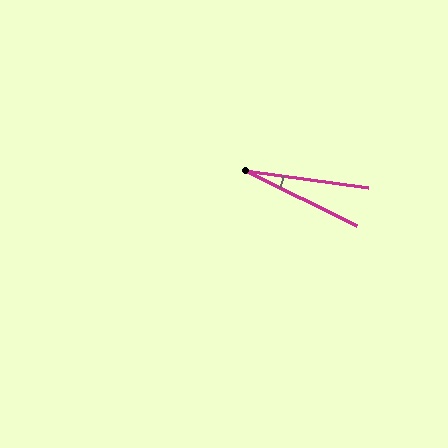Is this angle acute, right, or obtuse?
It is acute.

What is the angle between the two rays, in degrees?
Approximately 18 degrees.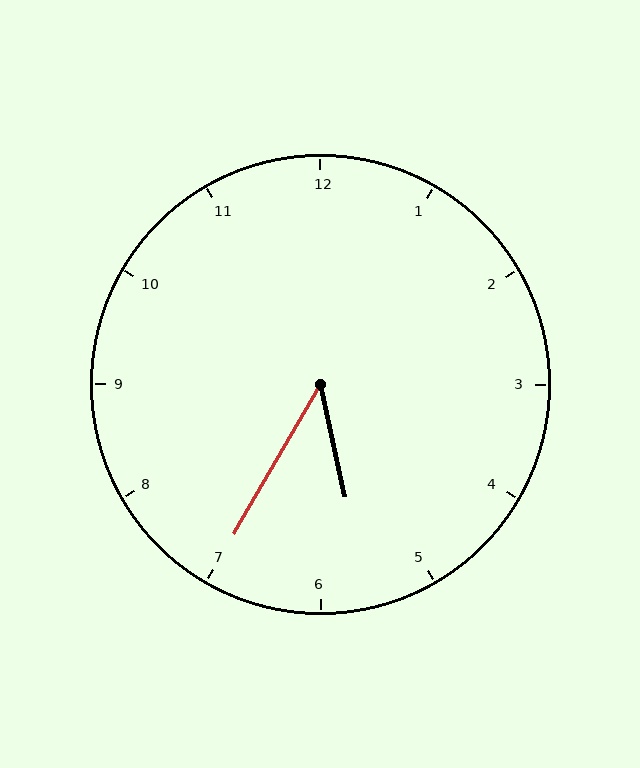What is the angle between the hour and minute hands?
Approximately 42 degrees.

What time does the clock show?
5:35.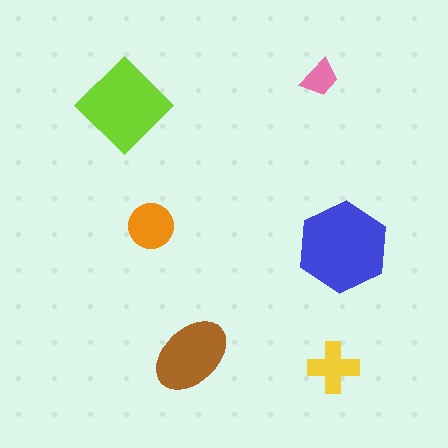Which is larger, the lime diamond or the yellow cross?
The lime diamond.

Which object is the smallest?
The pink trapezoid.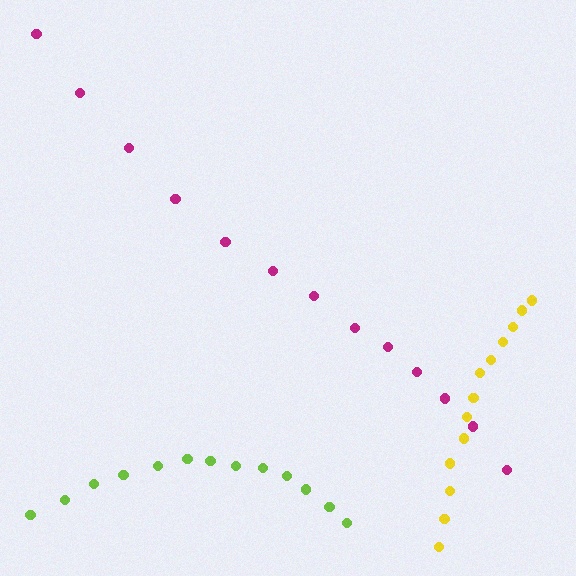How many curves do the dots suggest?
There are 3 distinct paths.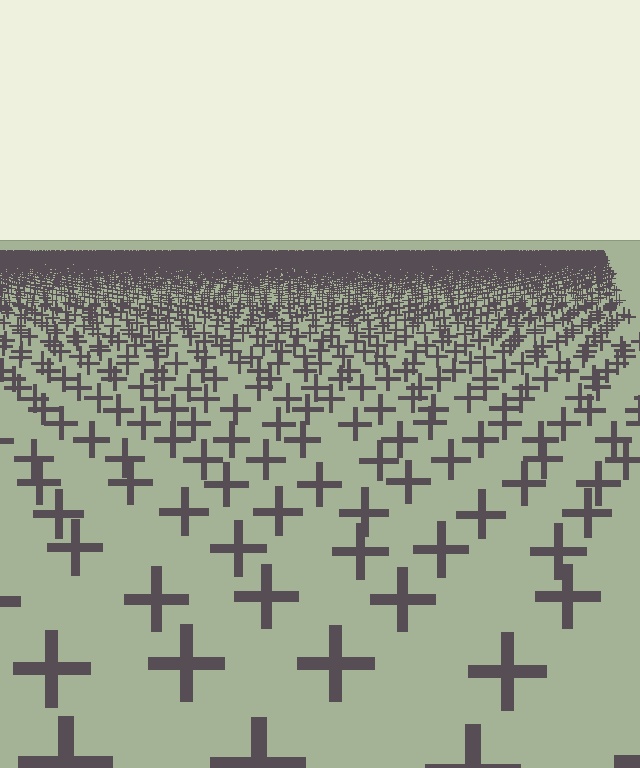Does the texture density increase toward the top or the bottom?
Density increases toward the top.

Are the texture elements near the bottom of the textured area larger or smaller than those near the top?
Larger. Near the bottom, elements are closer to the viewer and appear at a bigger on-screen size.